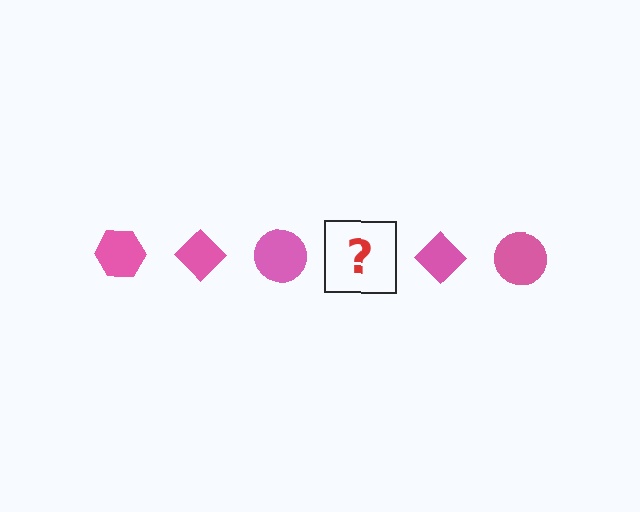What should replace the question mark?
The question mark should be replaced with a pink hexagon.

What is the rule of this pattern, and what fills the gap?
The rule is that the pattern cycles through hexagon, diamond, circle shapes in pink. The gap should be filled with a pink hexagon.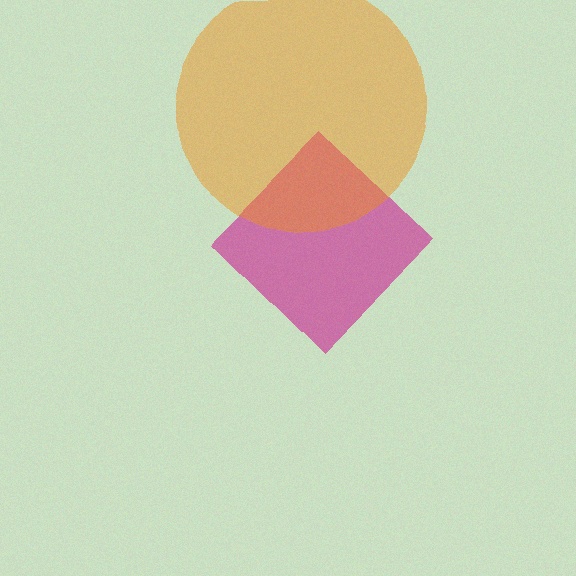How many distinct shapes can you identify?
There are 2 distinct shapes: a magenta diamond, an orange circle.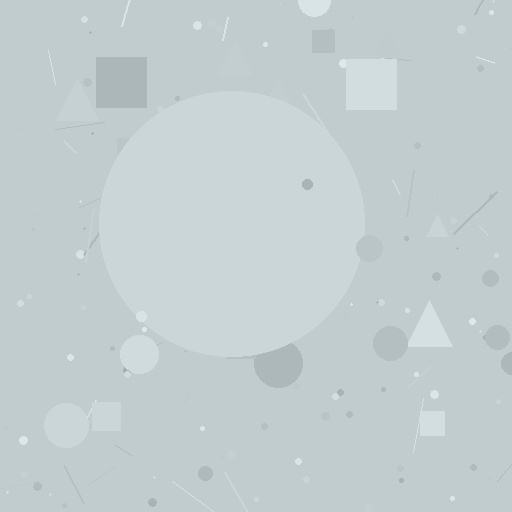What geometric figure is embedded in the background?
A circle is embedded in the background.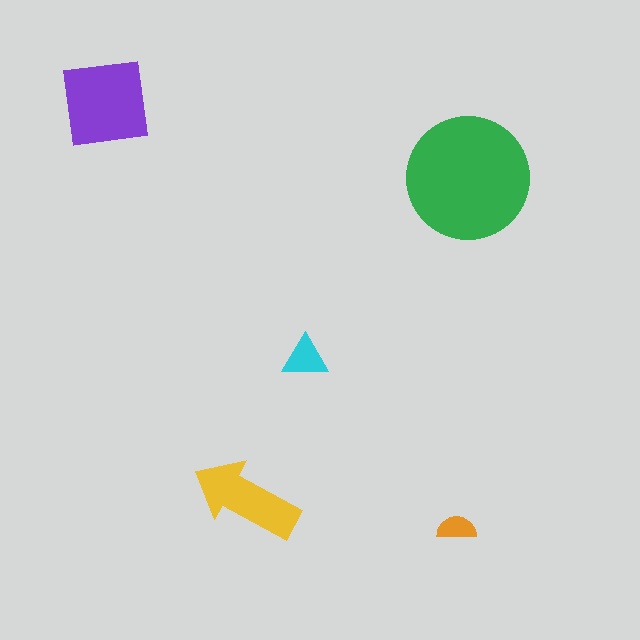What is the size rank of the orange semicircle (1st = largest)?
5th.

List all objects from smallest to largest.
The orange semicircle, the cyan triangle, the yellow arrow, the purple square, the green circle.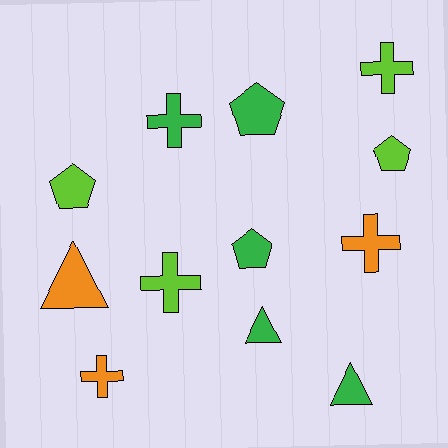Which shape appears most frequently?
Cross, with 5 objects.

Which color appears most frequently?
Green, with 5 objects.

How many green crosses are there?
There is 1 green cross.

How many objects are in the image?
There are 12 objects.